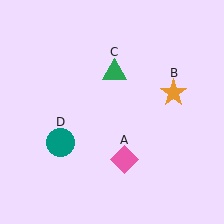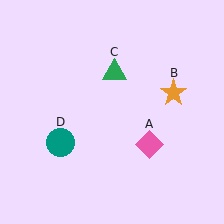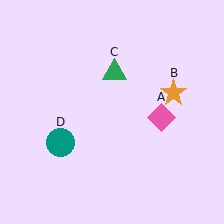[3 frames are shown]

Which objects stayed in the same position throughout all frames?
Orange star (object B) and green triangle (object C) and teal circle (object D) remained stationary.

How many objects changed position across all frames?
1 object changed position: pink diamond (object A).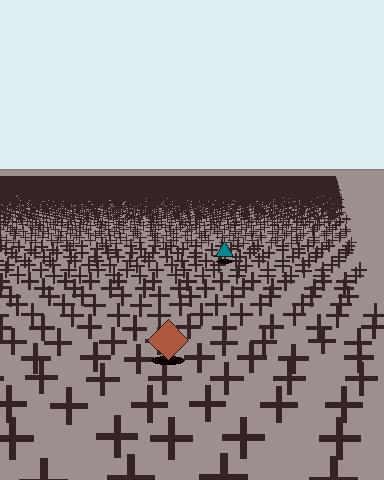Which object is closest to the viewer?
The brown diamond is closest. The texture marks near it are larger and more spread out.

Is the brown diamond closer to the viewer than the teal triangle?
Yes. The brown diamond is closer — you can tell from the texture gradient: the ground texture is coarser near it.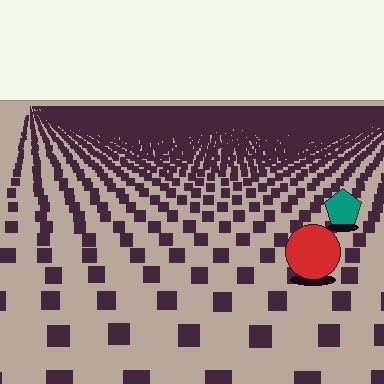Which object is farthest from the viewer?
The teal pentagon is farthest from the viewer. It appears smaller and the ground texture around it is denser.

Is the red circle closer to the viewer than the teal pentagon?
Yes. The red circle is closer — you can tell from the texture gradient: the ground texture is coarser near it.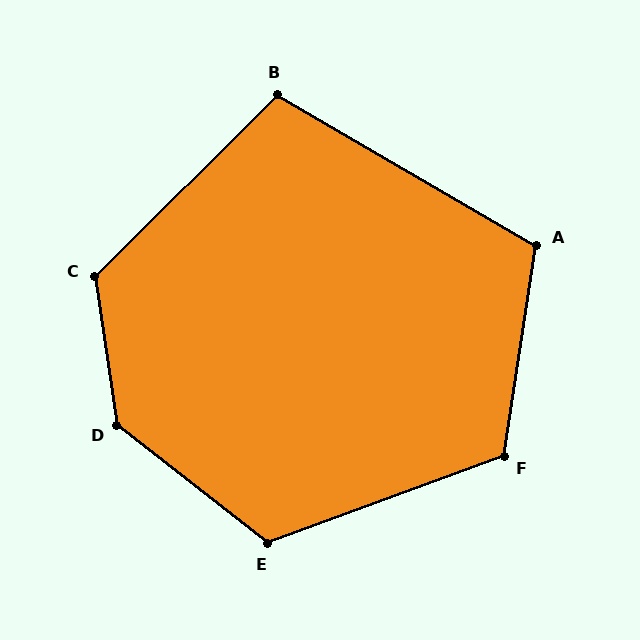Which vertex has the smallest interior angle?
B, at approximately 105 degrees.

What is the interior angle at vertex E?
Approximately 122 degrees (obtuse).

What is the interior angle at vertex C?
Approximately 127 degrees (obtuse).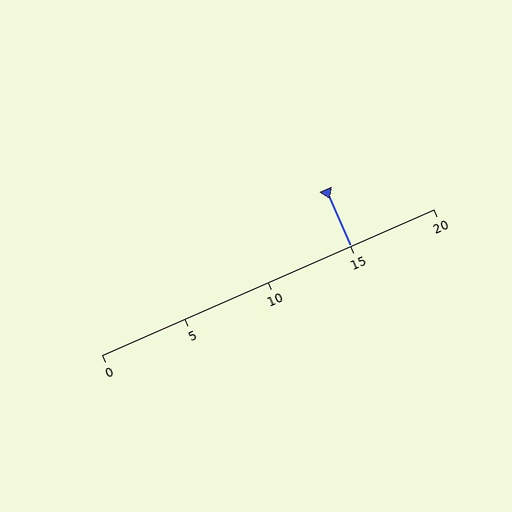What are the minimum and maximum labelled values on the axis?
The axis runs from 0 to 20.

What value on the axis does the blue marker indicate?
The marker indicates approximately 15.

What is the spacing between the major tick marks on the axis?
The major ticks are spaced 5 apart.